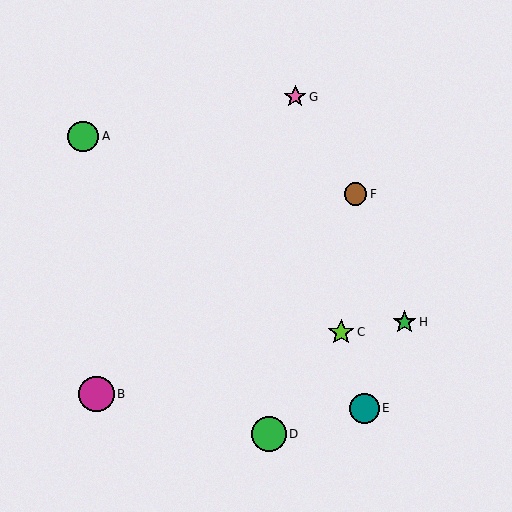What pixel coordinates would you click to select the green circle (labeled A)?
Click at (83, 137) to select the green circle A.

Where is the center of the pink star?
The center of the pink star is at (295, 97).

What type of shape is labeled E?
Shape E is a teal circle.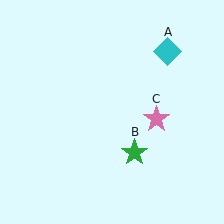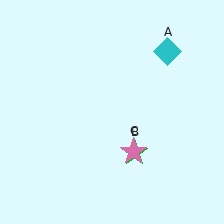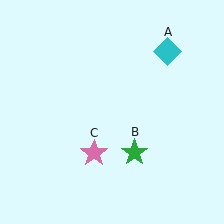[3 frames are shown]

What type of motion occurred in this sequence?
The pink star (object C) rotated clockwise around the center of the scene.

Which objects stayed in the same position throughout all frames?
Cyan diamond (object A) and green star (object B) remained stationary.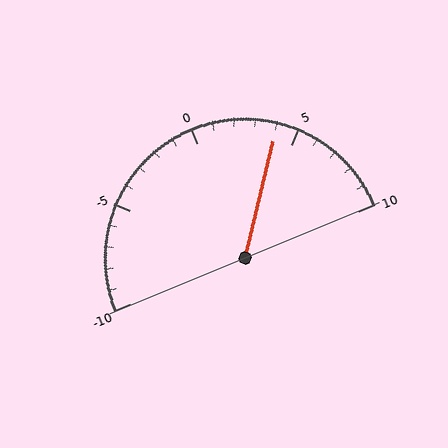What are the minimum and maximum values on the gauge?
The gauge ranges from -10 to 10.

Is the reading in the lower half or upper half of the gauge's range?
The reading is in the upper half of the range (-10 to 10).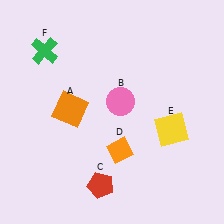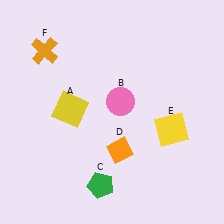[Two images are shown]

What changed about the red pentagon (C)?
In Image 1, C is red. In Image 2, it changed to green.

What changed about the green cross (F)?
In Image 1, F is green. In Image 2, it changed to orange.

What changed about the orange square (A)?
In Image 1, A is orange. In Image 2, it changed to yellow.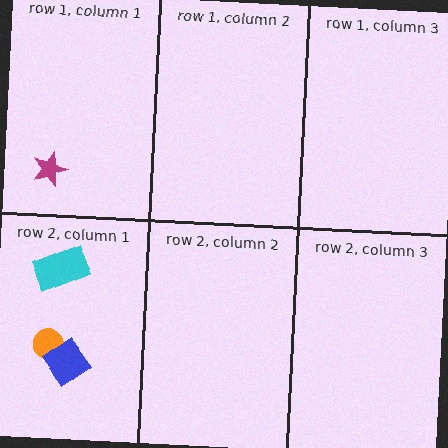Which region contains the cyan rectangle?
The row 2, column 1 region.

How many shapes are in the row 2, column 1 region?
3.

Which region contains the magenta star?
The row 1, column 1 region.